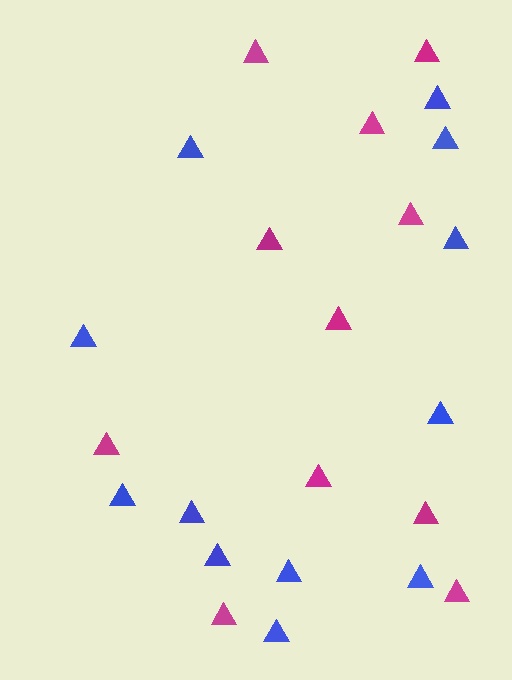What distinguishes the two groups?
There are 2 groups: one group of magenta triangles (11) and one group of blue triangles (12).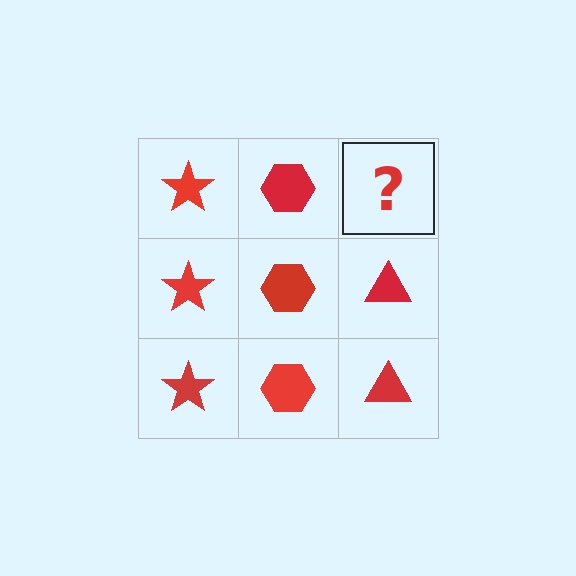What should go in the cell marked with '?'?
The missing cell should contain a red triangle.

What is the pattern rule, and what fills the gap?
The rule is that each column has a consistent shape. The gap should be filled with a red triangle.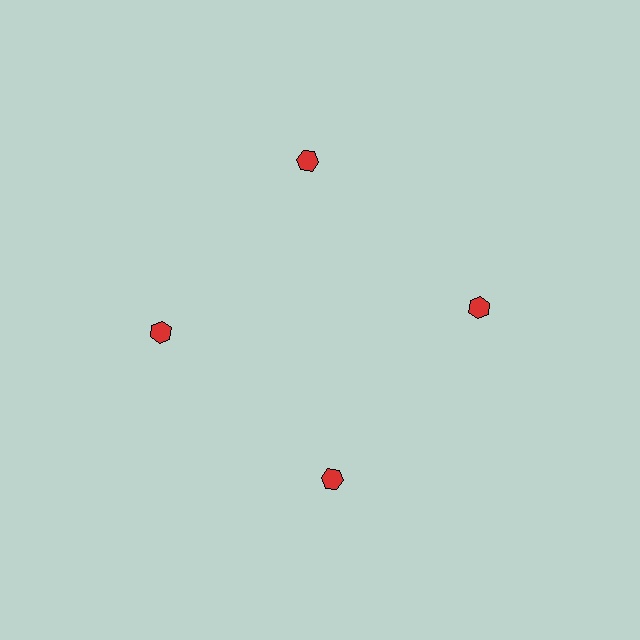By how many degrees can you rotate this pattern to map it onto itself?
The pattern maps onto itself every 90 degrees of rotation.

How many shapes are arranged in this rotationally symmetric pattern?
There are 4 shapes, arranged in 4 groups of 1.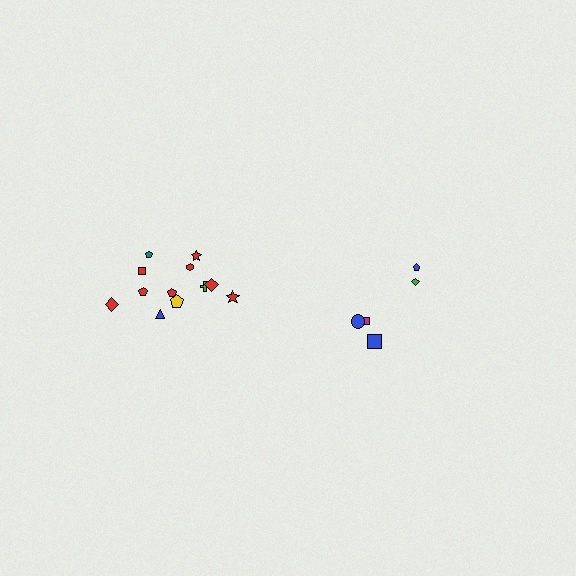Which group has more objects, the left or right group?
The left group.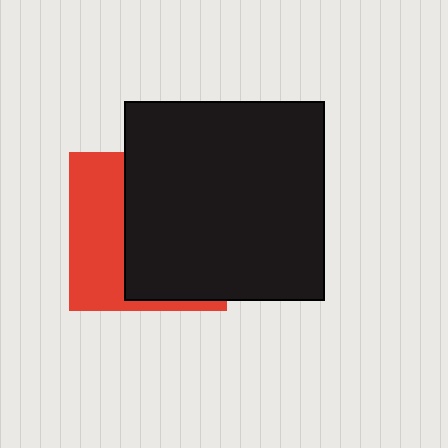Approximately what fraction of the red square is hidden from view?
Roughly 62% of the red square is hidden behind the black square.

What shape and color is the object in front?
The object in front is a black square.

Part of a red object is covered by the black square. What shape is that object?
It is a square.